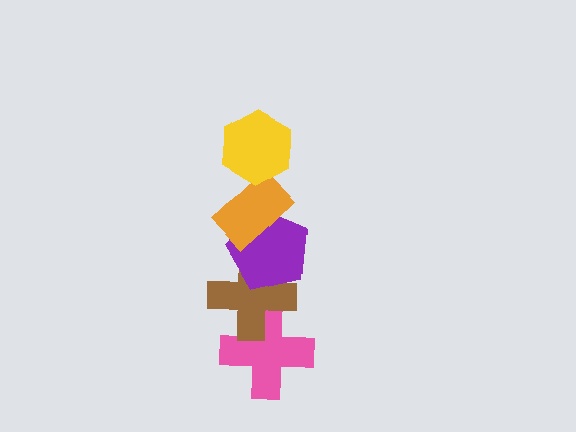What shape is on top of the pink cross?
The brown cross is on top of the pink cross.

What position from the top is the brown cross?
The brown cross is 4th from the top.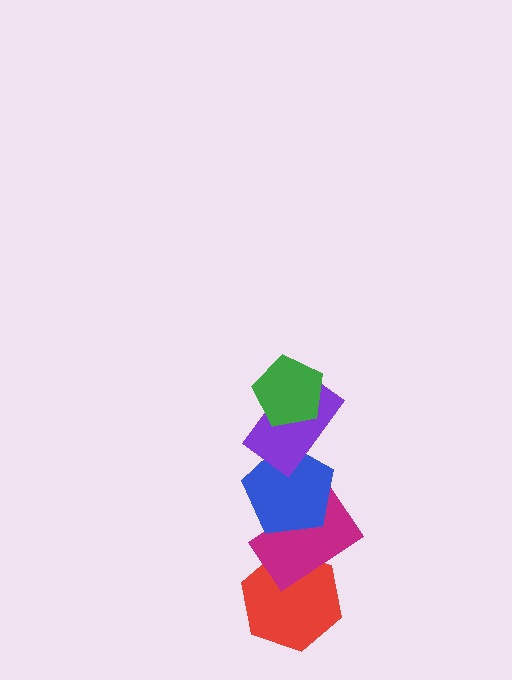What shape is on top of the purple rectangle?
The green pentagon is on top of the purple rectangle.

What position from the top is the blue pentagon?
The blue pentagon is 3rd from the top.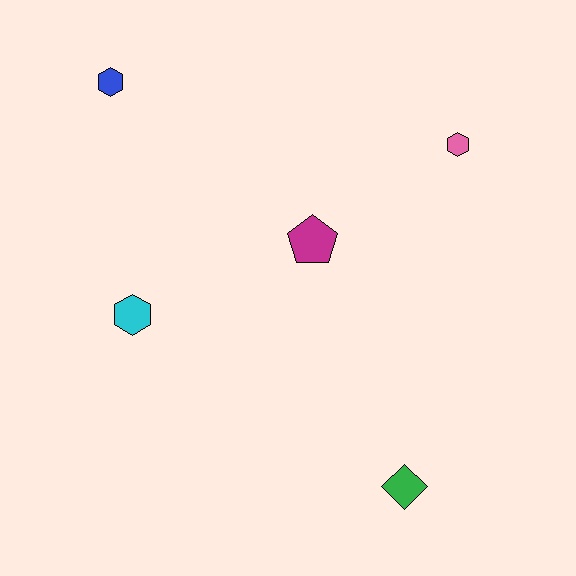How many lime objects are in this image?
There are no lime objects.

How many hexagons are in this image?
There are 3 hexagons.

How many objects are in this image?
There are 5 objects.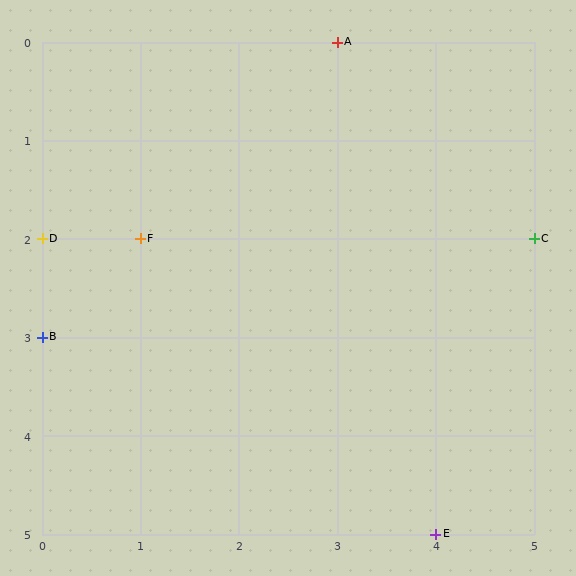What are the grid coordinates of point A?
Point A is at grid coordinates (3, 0).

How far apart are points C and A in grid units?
Points C and A are 2 columns and 2 rows apart (about 2.8 grid units diagonally).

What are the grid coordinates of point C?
Point C is at grid coordinates (5, 2).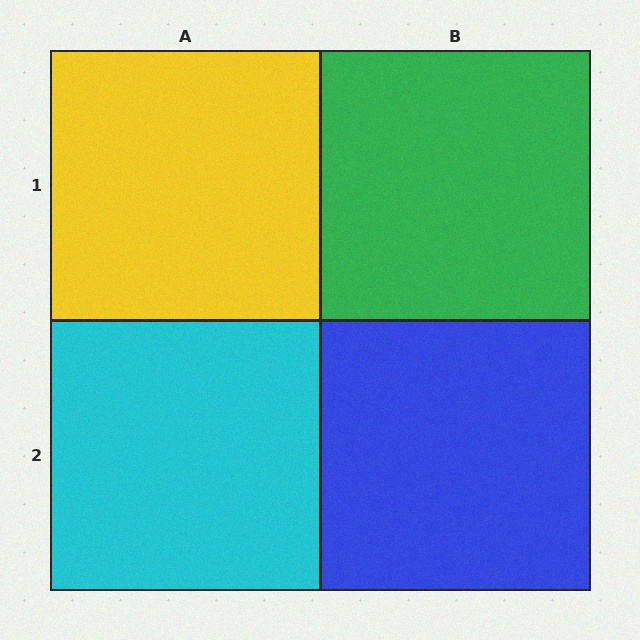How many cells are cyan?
1 cell is cyan.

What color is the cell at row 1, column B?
Green.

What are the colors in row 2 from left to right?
Cyan, blue.